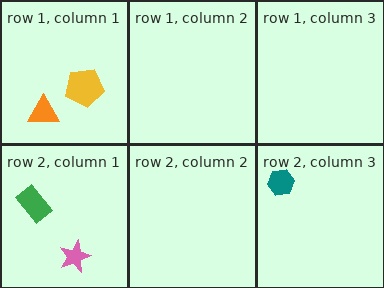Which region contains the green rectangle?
The row 2, column 1 region.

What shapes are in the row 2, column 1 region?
The green rectangle, the pink star.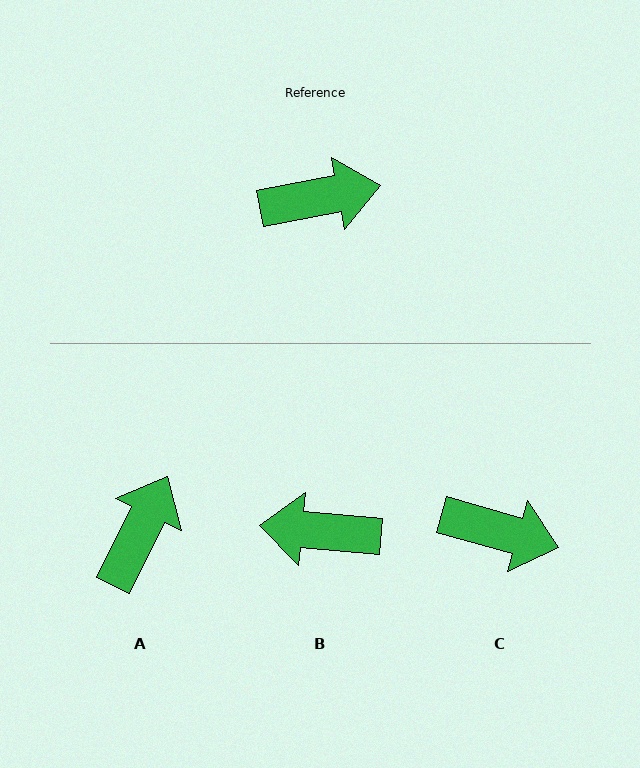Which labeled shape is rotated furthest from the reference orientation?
B, about 164 degrees away.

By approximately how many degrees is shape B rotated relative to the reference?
Approximately 164 degrees counter-clockwise.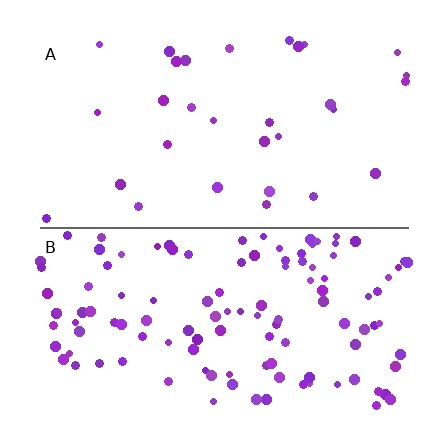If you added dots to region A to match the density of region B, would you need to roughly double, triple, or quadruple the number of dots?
Approximately quadruple.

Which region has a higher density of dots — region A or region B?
B (the bottom).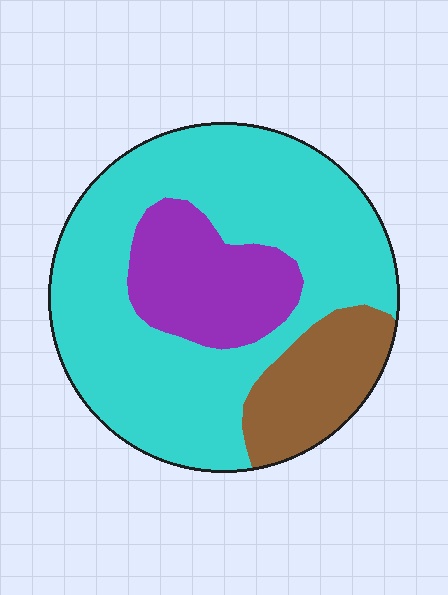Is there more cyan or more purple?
Cyan.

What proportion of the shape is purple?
Purple covers roughly 20% of the shape.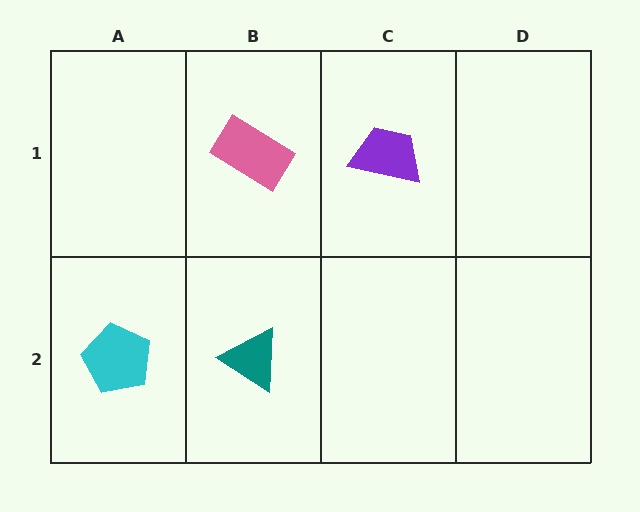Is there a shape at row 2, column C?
No, that cell is empty.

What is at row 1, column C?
A purple trapezoid.